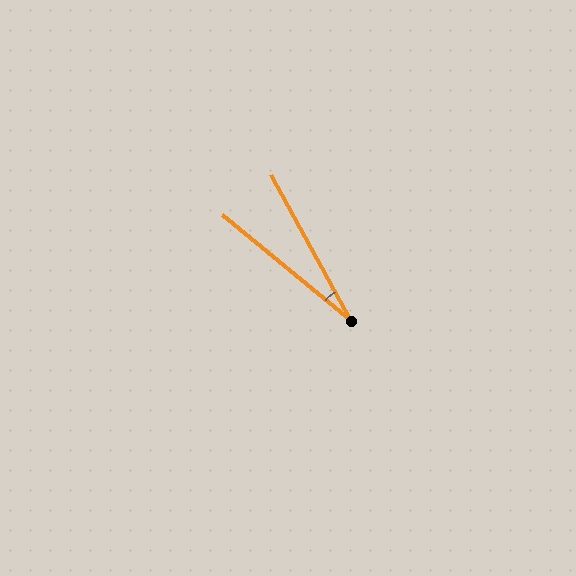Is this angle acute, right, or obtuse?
It is acute.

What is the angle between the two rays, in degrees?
Approximately 22 degrees.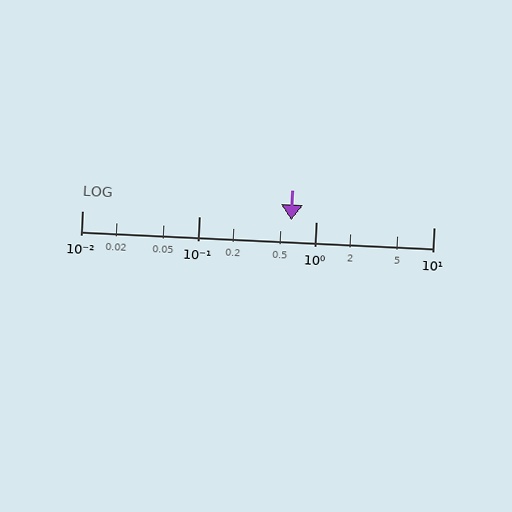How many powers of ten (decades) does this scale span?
The scale spans 3 decades, from 0.01 to 10.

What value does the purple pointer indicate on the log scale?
The pointer indicates approximately 0.61.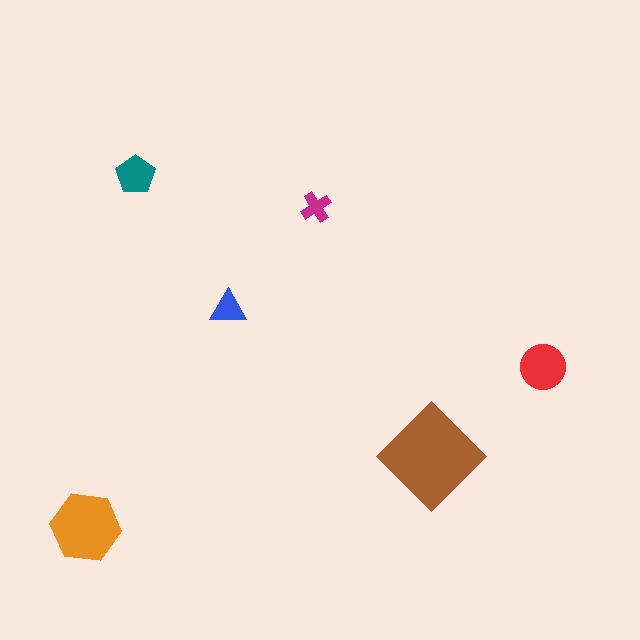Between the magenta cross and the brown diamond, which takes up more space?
The brown diamond.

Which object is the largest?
The brown diamond.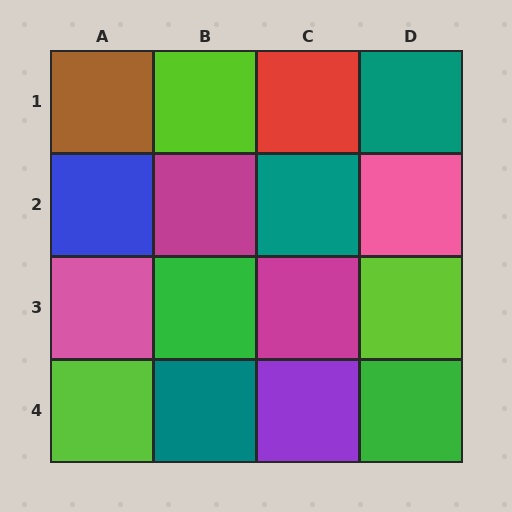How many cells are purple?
1 cell is purple.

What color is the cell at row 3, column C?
Magenta.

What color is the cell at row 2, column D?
Pink.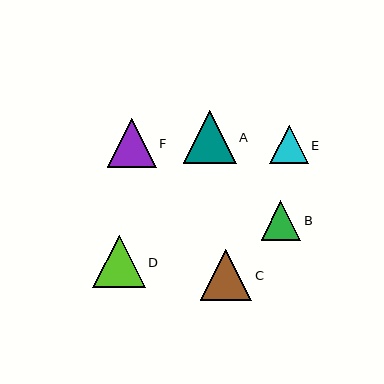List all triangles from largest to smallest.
From largest to smallest: A, D, C, F, B, E.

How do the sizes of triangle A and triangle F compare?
Triangle A and triangle F are approximately the same size.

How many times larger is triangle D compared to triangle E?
Triangle D is approximately 1.4 times the size of triangle E.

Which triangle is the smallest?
Triangle E is the smallest with a size of approximately 39 pixels.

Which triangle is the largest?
Triangle A is the largest with a size of approximately 53 pixels.